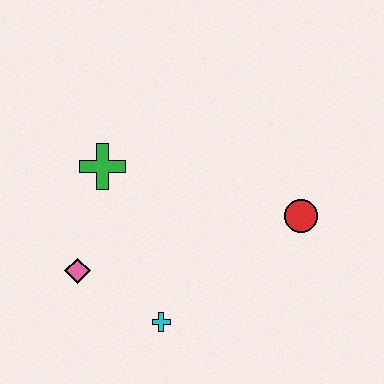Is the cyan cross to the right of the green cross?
Yes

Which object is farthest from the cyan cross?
The red circle is farthest from the cyan cross.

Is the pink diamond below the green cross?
Yes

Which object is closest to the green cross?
The pink diamond is closest to the green cross.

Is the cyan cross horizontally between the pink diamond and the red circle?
Yes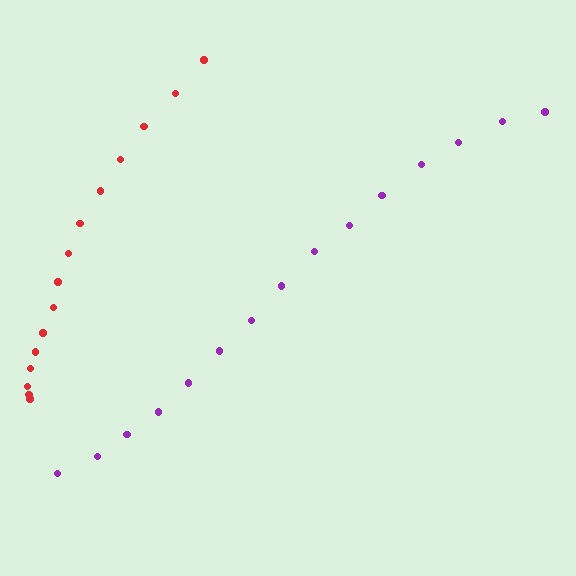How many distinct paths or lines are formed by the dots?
There are 2 distinct paths.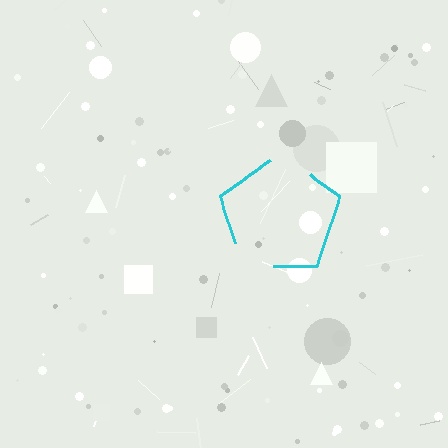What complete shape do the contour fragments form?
The contour fragments form a pentagon.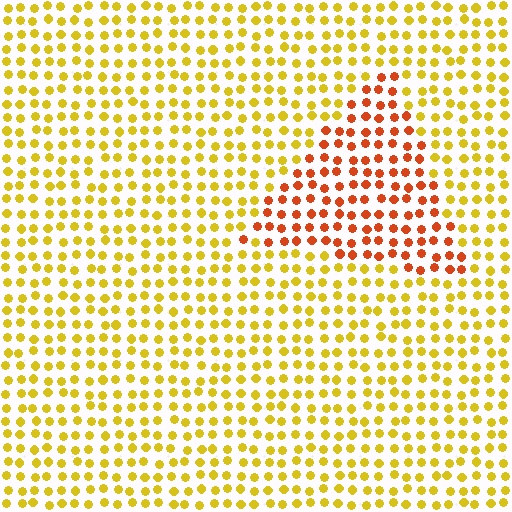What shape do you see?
I see a triangle.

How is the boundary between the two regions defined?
The boundary is defined purely by a slight shift in hue (about 40 degrees). Spacing, size, and orientation are identical on both sides.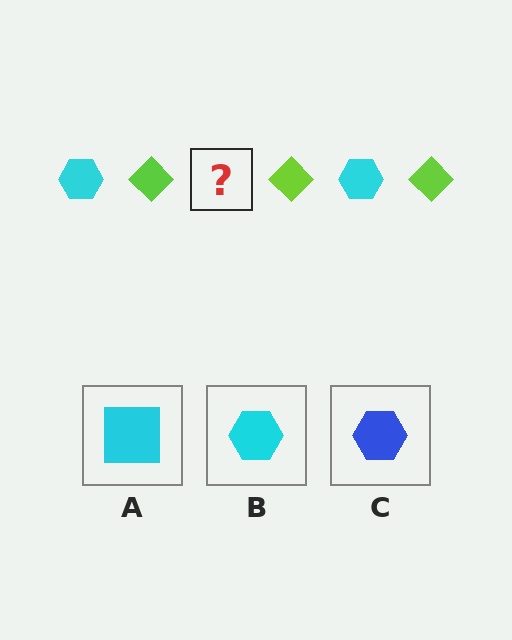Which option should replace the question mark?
Option B.